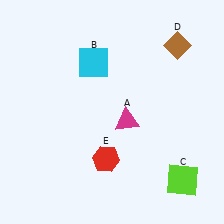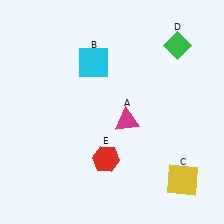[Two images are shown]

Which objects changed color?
C changed from lime to yellow. D changed from brown to green.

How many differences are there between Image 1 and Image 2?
There are 2 differences between the two images.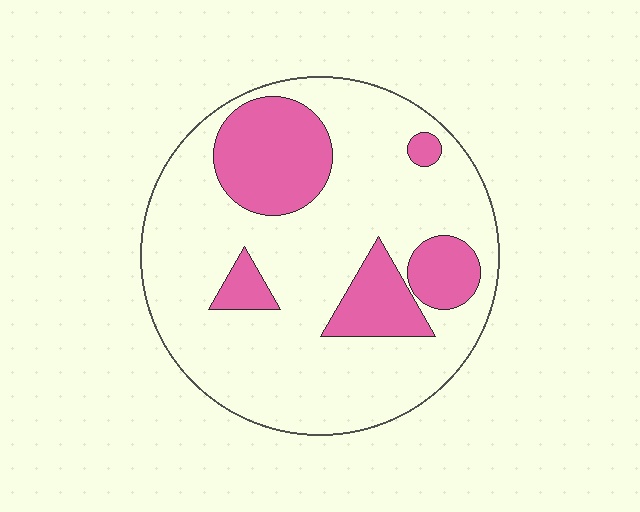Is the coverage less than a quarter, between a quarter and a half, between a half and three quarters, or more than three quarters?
Less than a quarter.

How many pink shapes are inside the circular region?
5.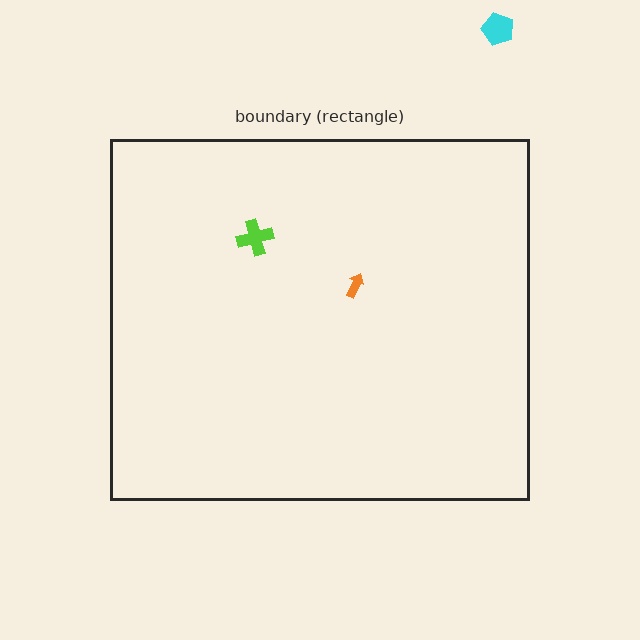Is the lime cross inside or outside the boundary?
Inside.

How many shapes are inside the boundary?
2 inside, 1 outside.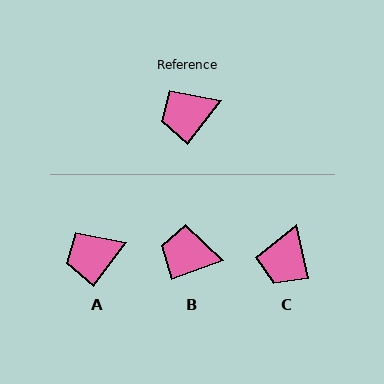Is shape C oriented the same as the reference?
No, it is off by about 50 degrees.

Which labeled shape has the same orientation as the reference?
A.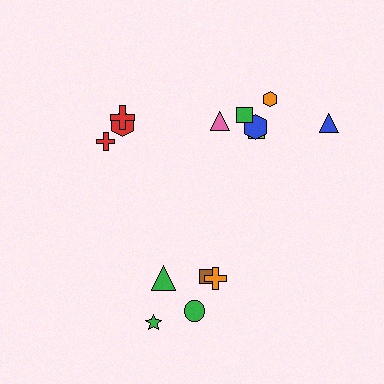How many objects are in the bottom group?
There are 5 objects.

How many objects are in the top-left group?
There are 3 objects.